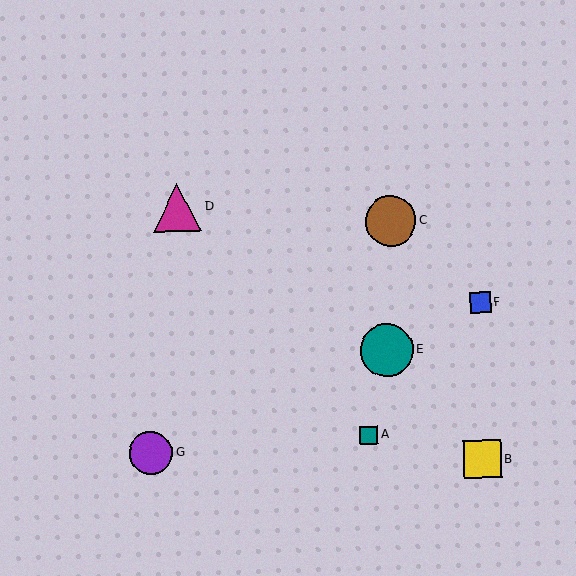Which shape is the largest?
The teal circle (labeled E) is the largest.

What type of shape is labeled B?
Shape B is a yellow square.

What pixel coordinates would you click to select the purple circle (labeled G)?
Click at (151, 453) to select the purple circle G.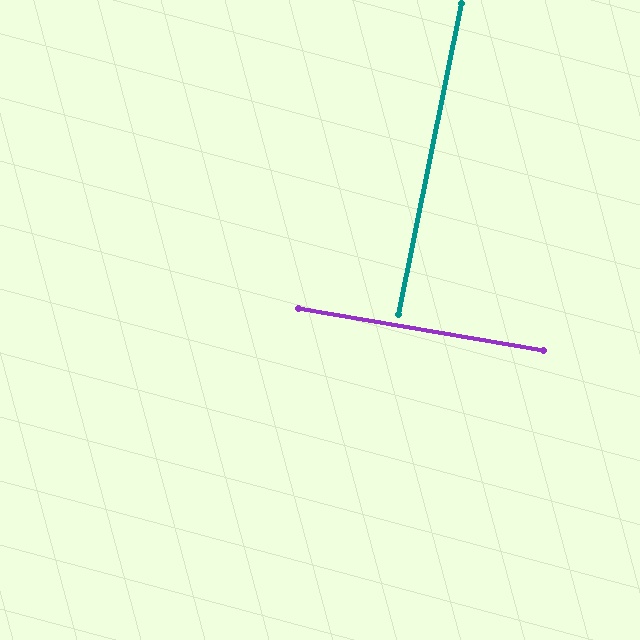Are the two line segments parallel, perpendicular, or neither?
Perpendicular — they meet at approximately 88°.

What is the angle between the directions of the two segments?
Approximately 88 degrees.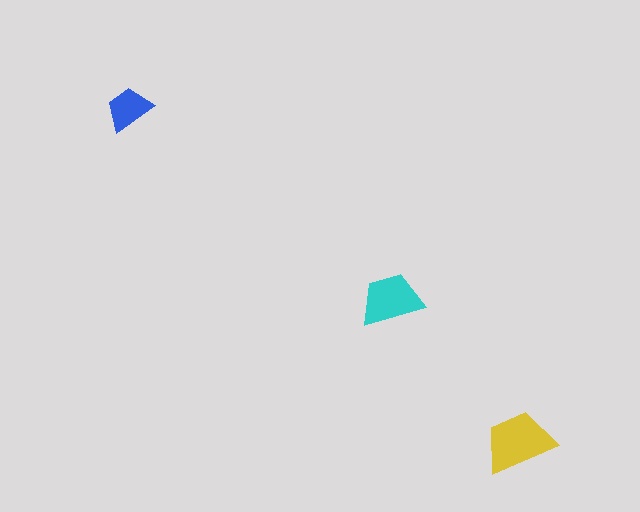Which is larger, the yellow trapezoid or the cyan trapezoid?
The yellow one.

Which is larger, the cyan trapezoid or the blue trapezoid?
The cyan one.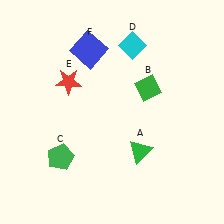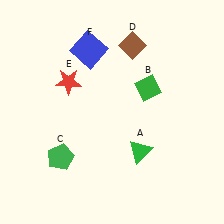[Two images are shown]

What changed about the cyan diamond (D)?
In Image 1, D is cyan. In Image 2, it changed to brown.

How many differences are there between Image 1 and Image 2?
There is 1 difference between the two images.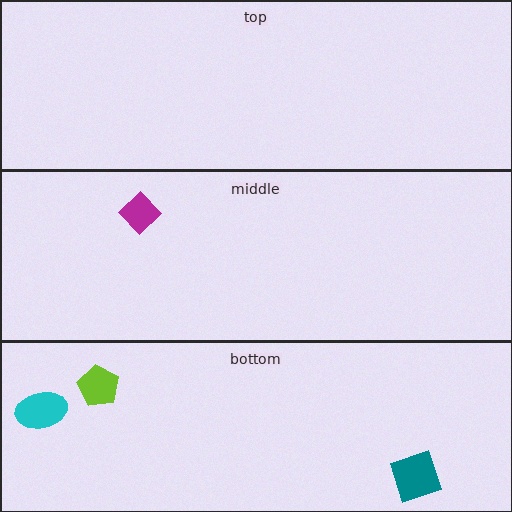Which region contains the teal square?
The bottom region.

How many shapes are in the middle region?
1.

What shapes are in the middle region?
The magenta diamond.